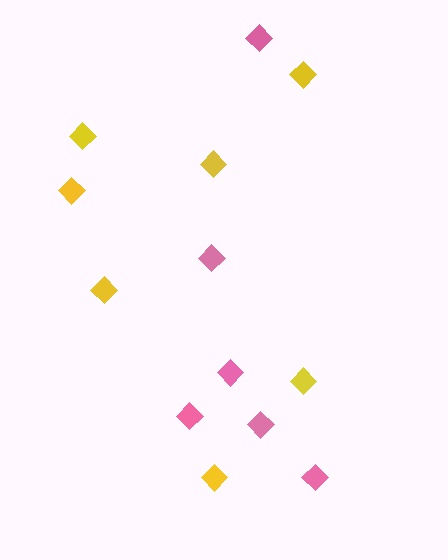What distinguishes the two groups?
There are 2 groups: one group of yellow diamonds (7) and one group of pink diamonds (6).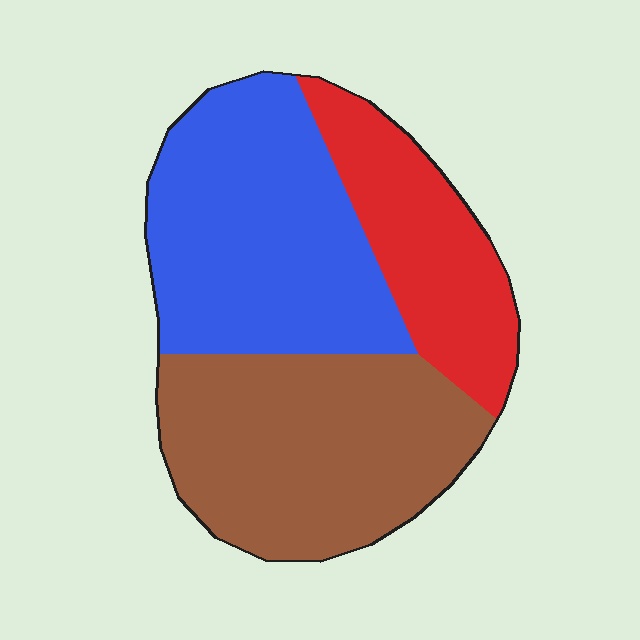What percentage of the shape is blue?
Blue takes up about three eighths (3/8) of the shape.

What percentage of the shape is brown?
Brown covers 39% of the shape.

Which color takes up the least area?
Red, at roughly 25%.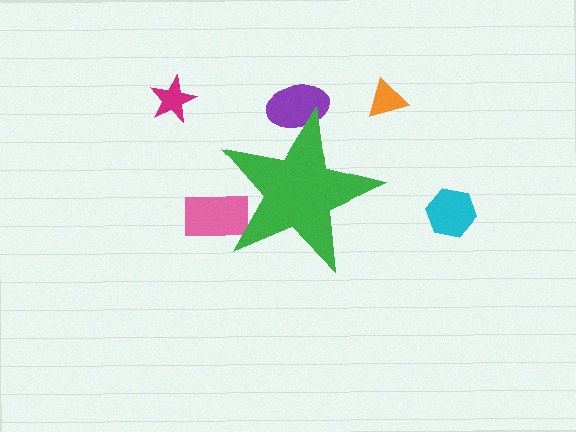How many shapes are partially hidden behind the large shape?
2 shapes are partially hidden.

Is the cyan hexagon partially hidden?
No, the cyan hexagon is fully visible.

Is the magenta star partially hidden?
No, the magenta star is fully visible.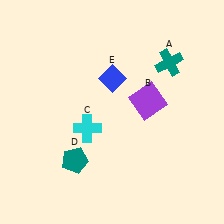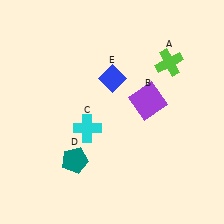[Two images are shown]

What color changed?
The cross (A) changed from teal in Image 1 to lime in Image 2.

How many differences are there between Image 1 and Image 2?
There is 1 difference between the two images.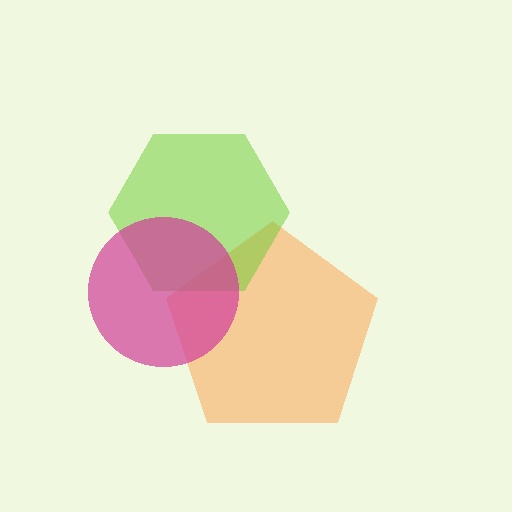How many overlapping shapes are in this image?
There are 3 overlapping shapes in the image.